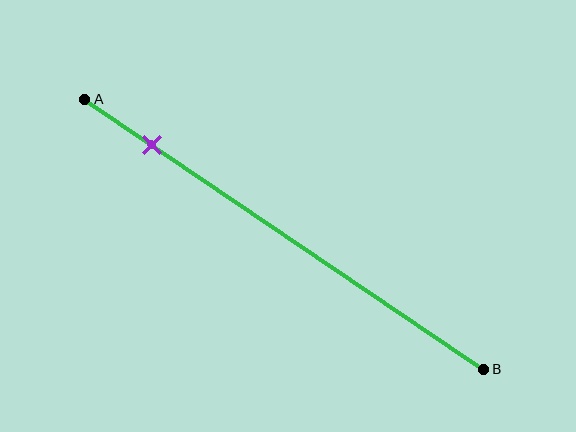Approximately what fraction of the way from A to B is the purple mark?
The purple mark is approximately 15% of the way from A to B.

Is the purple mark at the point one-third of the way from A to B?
No, the mark is at about 15% from A, not at the 33% one-third point.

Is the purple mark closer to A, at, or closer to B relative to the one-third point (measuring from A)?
The purple mark is closer to point A than the one-third point of segment AB.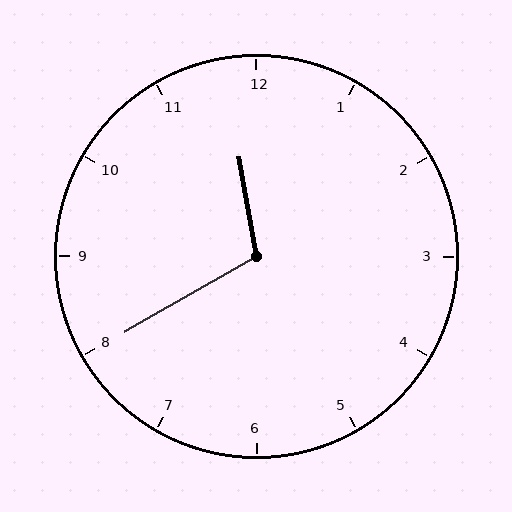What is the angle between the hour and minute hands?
Approximately 110 degrees.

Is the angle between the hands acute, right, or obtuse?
It is obtuse.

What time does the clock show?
11:40.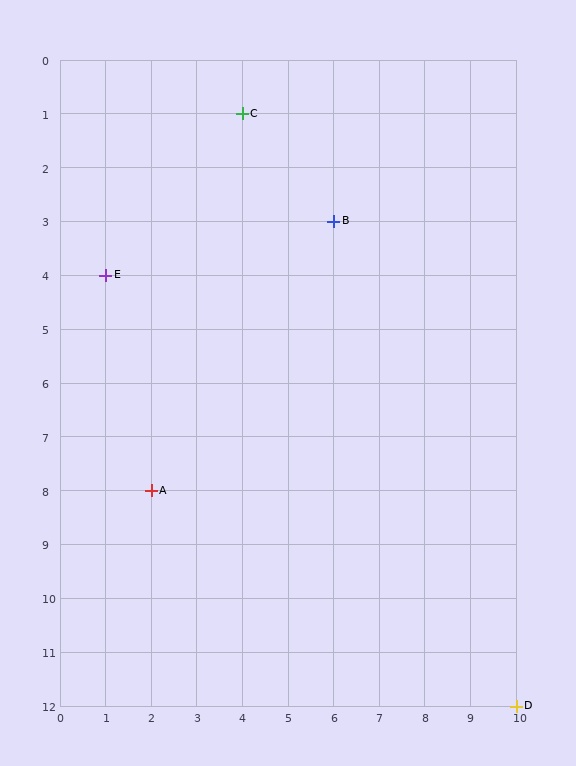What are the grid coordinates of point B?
Point B is at grid coordinates (6, 3).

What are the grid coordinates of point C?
Point C is at grid coordinates (4, 1).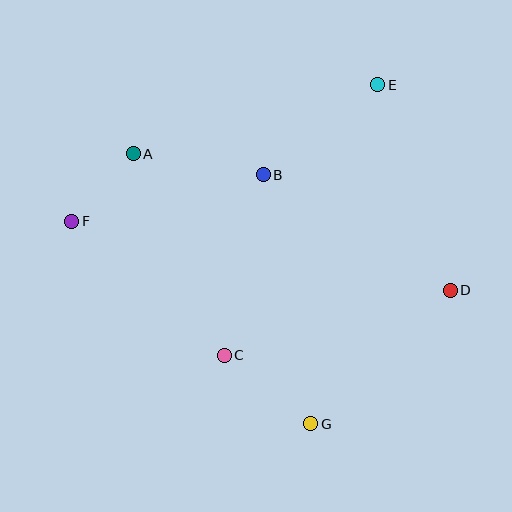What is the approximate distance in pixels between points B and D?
The distance between B and D is approximately 220 pixels.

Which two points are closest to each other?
Points A and F are closest to each other.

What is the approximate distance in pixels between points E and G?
The distance between E and G is approximately 346 pixels.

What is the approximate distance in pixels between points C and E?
The distance between C and E is approximately 311 pixels.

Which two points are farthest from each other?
Points D and F are farthest from each other.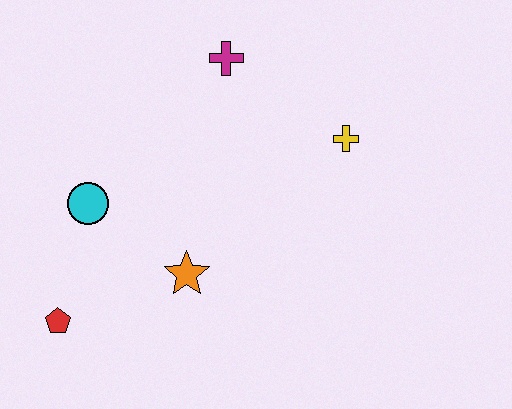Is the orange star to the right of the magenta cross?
No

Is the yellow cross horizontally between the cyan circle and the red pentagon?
No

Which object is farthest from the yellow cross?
The red pentagon is farthest from the yellow cross.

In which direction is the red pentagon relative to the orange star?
The red pentagon is to the left of the orange star.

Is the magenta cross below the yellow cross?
No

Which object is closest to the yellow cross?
The magenta cross is closest to the yellow cross.